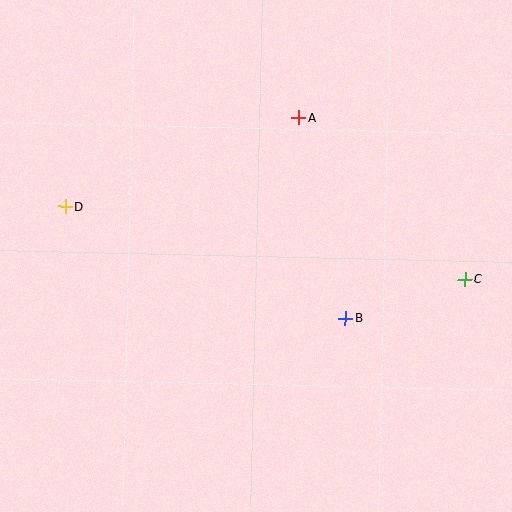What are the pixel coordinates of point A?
Point A is at (299, 118).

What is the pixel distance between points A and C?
The distance between A and C is 231 pixels.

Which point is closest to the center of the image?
Point B at (346, 318) is closest to the center.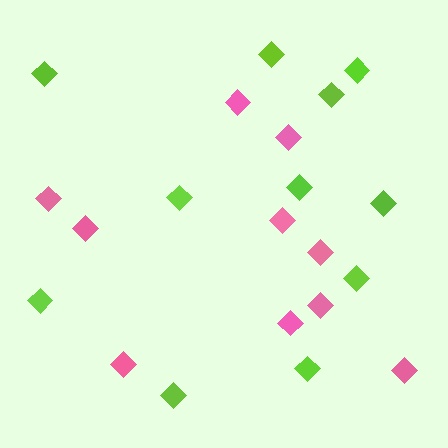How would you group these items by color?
There are 2 groups: one group of lime diamonds (11) and one group of pink diamonds (10).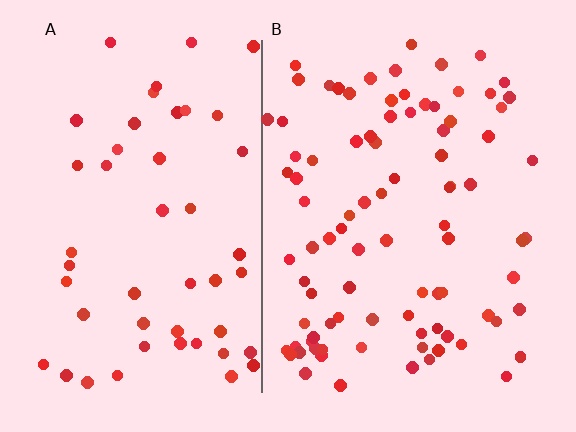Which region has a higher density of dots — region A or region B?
B (the right).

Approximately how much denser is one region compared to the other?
Approximately 1.8× — region B over region A.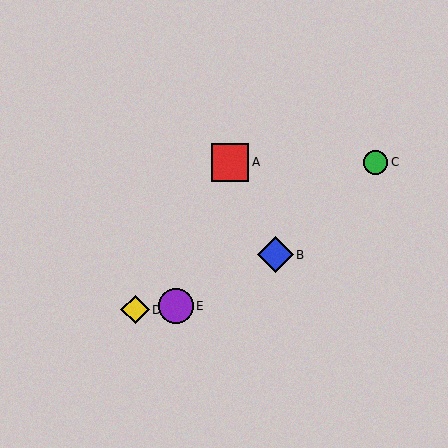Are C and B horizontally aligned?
No, C is at y≈162 and B is at y≈255.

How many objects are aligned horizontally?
2 objects (A, C) are aligned horizontally.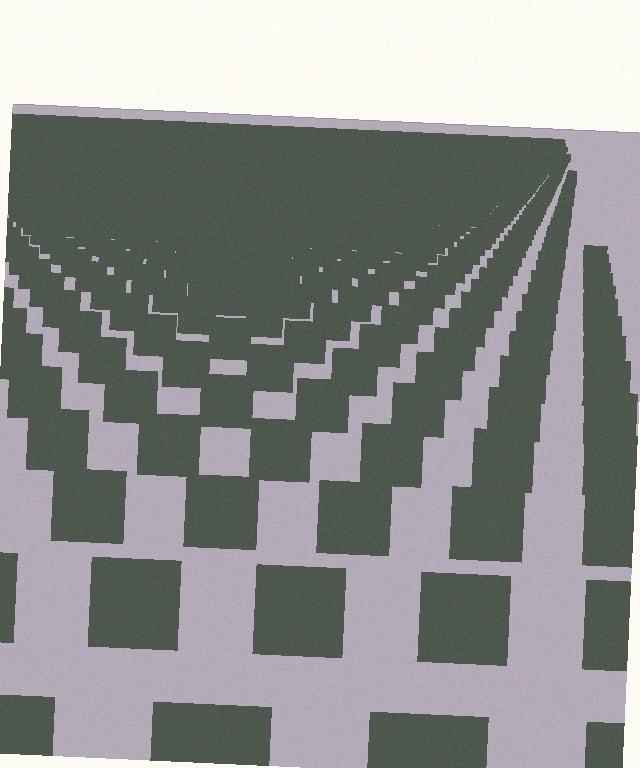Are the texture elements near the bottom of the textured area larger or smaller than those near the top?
Larger. Near the bottom, elements are closer to the viewer and appear at a bigger on-screen size.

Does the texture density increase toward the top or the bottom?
Density increases toward the top.